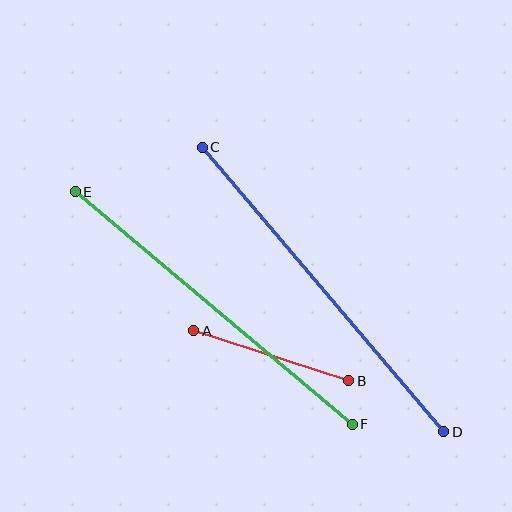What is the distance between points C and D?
The distance is approximately 374 pixels.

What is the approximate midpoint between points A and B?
The midpoint is at approximately (271, 356) pixels.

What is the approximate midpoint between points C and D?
The midpoint is at approximately (323, 290) pixels.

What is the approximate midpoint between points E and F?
The midpoint is at approximately (214, 308) pixels.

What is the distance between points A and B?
The distance is approximately 163 pixels.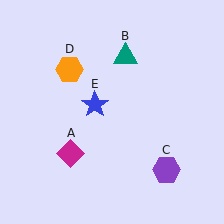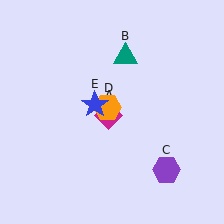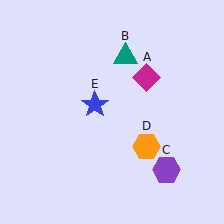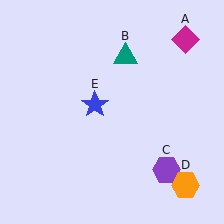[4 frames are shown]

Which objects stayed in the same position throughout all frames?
Teal triangle (object B) and purple hexagon (object C) and blue star (object E) remained stationary.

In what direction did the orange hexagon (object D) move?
The orange hexagon (object D) moved down and to the right.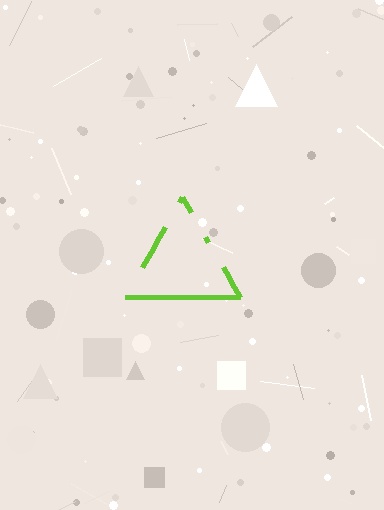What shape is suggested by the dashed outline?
The dashed outline suggests a triangle.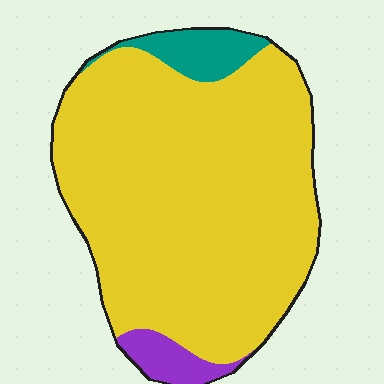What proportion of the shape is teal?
Teal takes up about one tenth (1/10) of the shape.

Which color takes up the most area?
Yellow, at roughly 90%.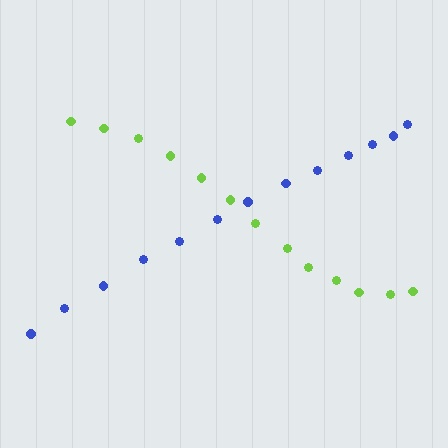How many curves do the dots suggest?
There are 2 distinct paths.